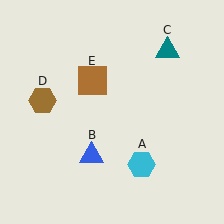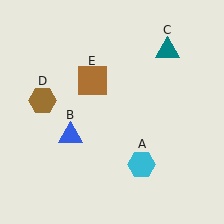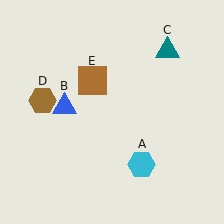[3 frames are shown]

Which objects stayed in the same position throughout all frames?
Cyan hexagon (object A) and teal triangle (object C) and brown hexagon (object D) and brown square (object E) remained stationary.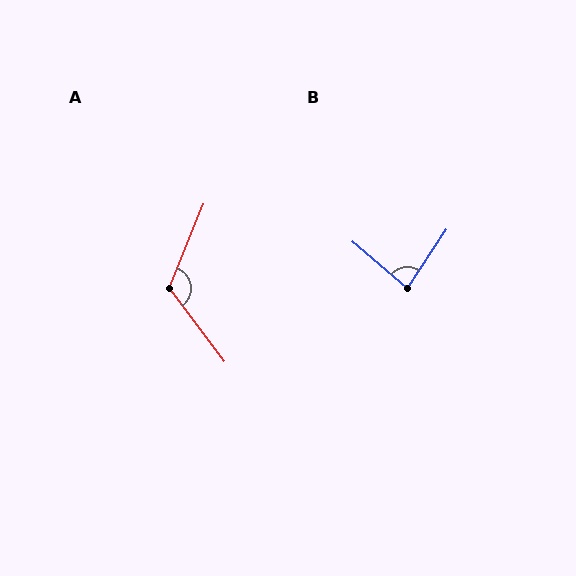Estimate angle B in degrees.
Approximately 83 degrees.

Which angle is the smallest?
B, at approximately 83 degrees.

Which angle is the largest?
A, at approximately 121 degrees.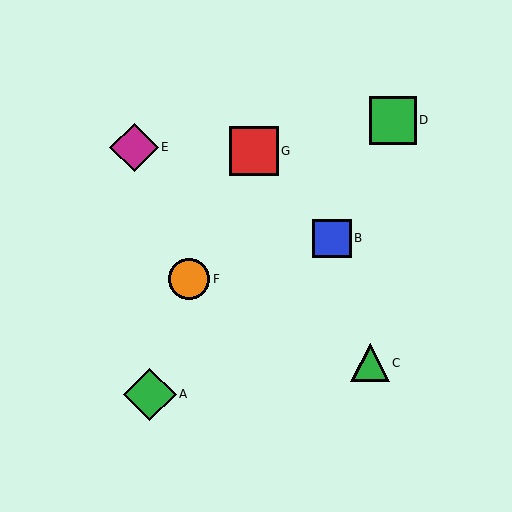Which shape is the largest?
The green diamond (labeled A) is the largest.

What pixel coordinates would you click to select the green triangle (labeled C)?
Click at (370, 363) to select the green triangle C.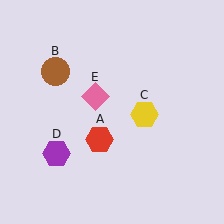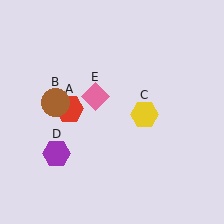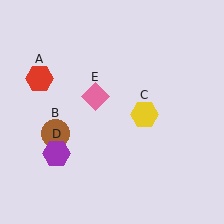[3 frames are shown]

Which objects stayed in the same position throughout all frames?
Yellow hexagon (object C) and purple hexagon (object D) and pink diamond (object E) remained stationary.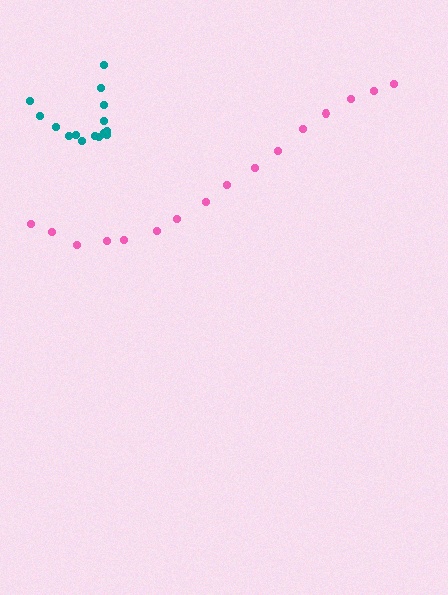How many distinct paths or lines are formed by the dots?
There are 2 distinct paths.